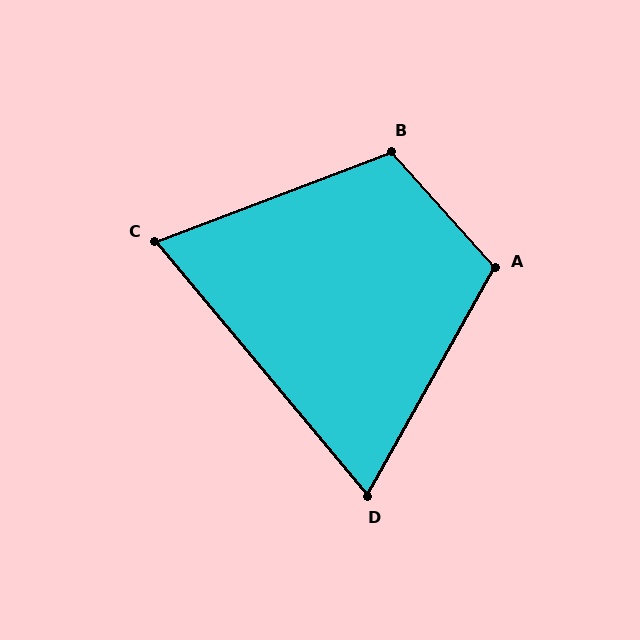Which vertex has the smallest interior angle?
D, at approximately 69 degrees.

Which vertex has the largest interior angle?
B, at approximately 111 degrees.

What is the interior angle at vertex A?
Approximately 109 degrees (obtuse).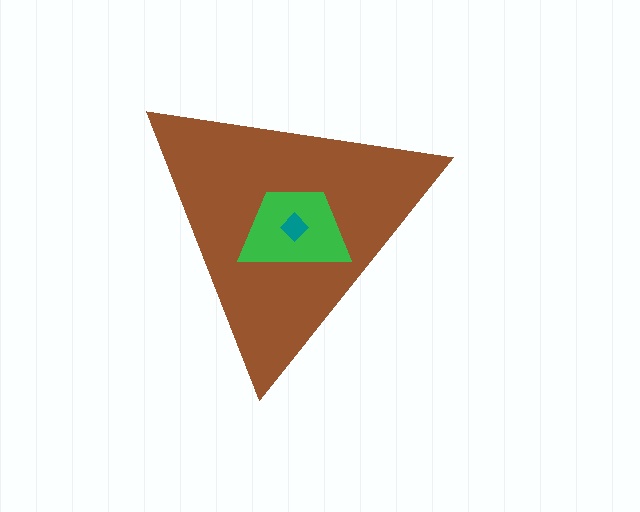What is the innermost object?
The teal diamond.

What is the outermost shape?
The brown triangle.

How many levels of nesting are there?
3.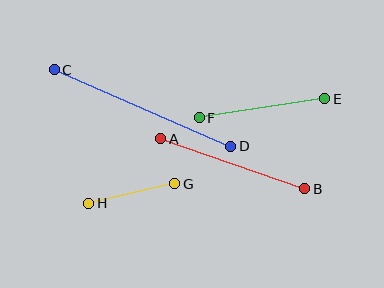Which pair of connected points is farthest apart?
Points C and D are farthest apart.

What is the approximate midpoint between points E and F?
The midpoint is at approximately (262, 108) pixels.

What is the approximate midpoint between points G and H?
The midpoint is at approximately (132, 194) pixels.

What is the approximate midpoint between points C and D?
The midpoint is at approximately (142, 108) pixels.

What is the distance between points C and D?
The distance is approximately 192 pixels.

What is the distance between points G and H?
The distance is approximately 88 pixels.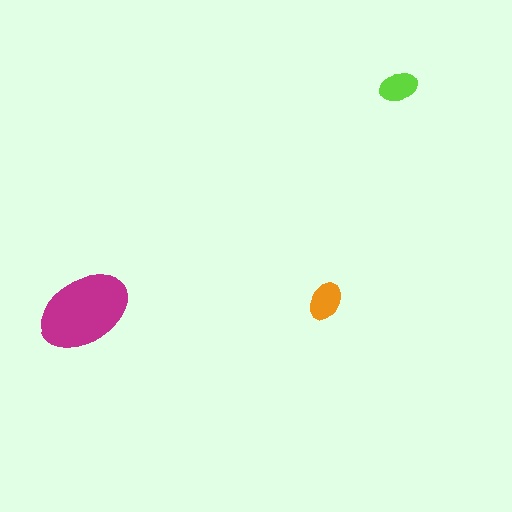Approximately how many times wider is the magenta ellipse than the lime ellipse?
About 2.5 times wider.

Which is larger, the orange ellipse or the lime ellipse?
The orange one.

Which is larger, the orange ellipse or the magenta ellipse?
The magenta one.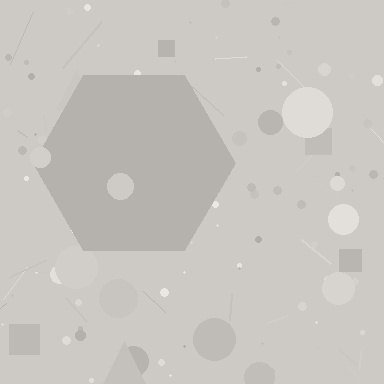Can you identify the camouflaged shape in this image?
The camouflaged shape is a hexagon.